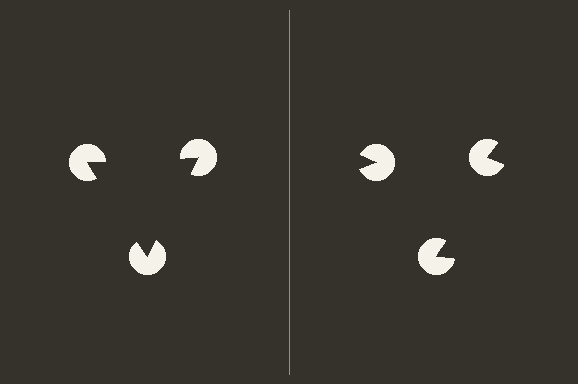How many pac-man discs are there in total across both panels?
6 — 3 on each side.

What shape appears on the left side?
An illusory triangle.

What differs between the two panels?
The pac-man discs are positioned identically on both sides; only the wedge orientations differ. On the left they align to a triangle; on the right they are misaligned.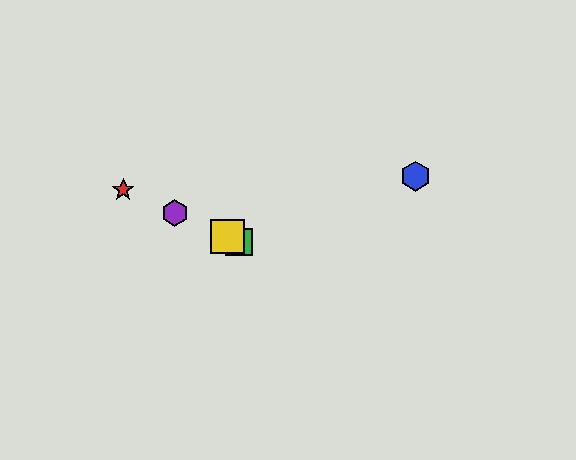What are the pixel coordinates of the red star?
The red star is at (123, 190).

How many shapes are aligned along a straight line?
4 shapes (the red star, the green square, the yellow square, the purple hexagon) are aligned along a straight line.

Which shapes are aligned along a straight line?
The red star, the green square, the yellow square, the purple hexagon are aligned along a straight line.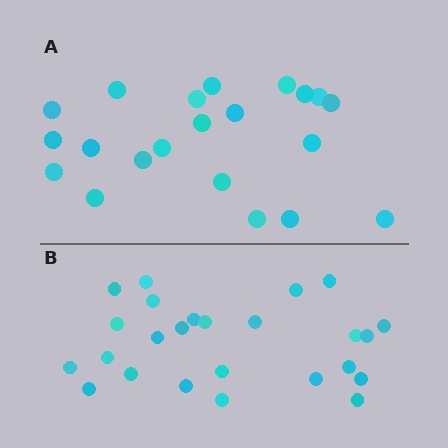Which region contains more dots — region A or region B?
Region B (the bottom region) has more dots.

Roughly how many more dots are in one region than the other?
Region B has about 4 more dots than region A.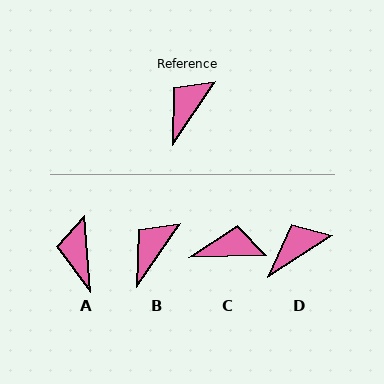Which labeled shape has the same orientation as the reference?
B.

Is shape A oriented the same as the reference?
No, it is off by about 38 degrees.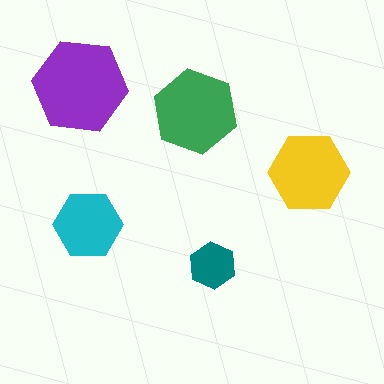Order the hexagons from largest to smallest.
the purple one, the green one, the yellow one, the cyan one, the teal one.